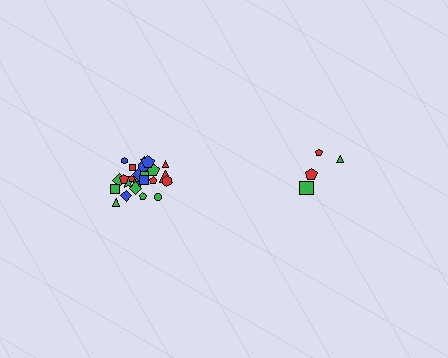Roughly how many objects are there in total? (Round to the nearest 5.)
Roughly 30 objects in total.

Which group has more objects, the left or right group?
The left group.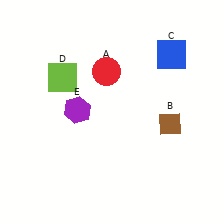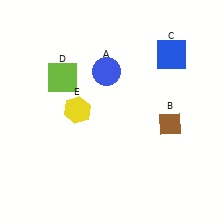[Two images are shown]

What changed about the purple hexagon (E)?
In Image 1, E is purple. In Image 2, it changed to yellow.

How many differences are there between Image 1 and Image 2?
There are 2 differences between the two images.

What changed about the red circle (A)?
In Image 1, A is red. In Image 2, it changed to blue.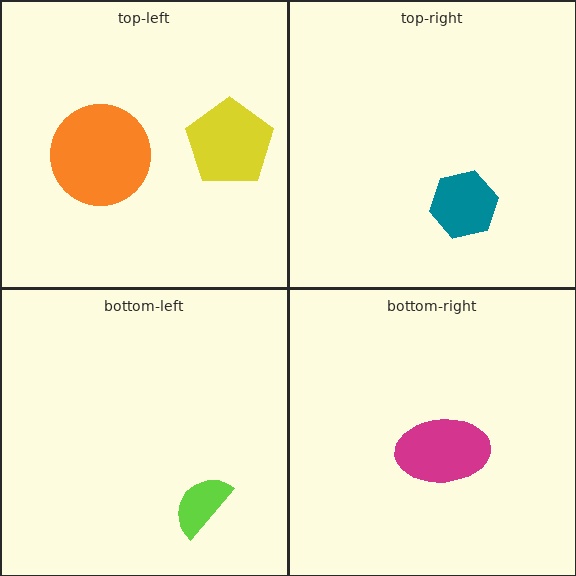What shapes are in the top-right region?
The teal hexagon.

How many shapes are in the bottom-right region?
1.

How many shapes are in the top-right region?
1.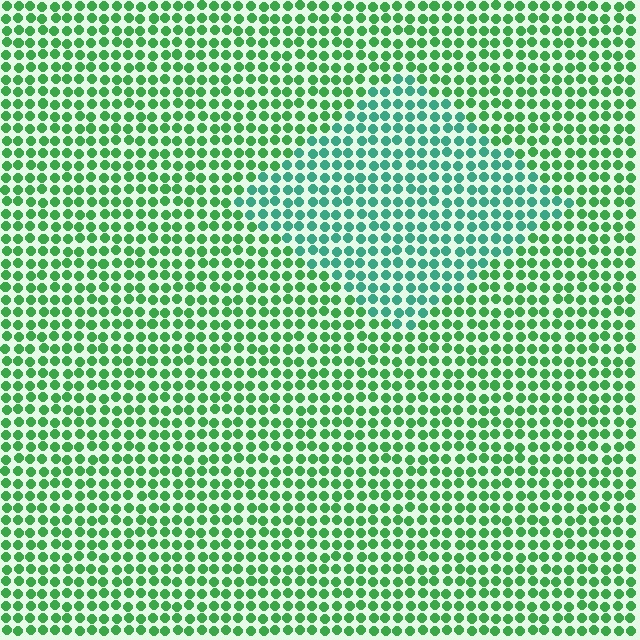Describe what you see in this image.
The image is filled with small green elements in a uniform arrangement. A diamond-shaped region is visible where the elements are tinted to a slightly different hue, forming a subtle color boundary.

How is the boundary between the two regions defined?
The boundary is defined purely by a slight shift in hue (about 33 degrees). Spacing, size, and orientation are identical on both sides.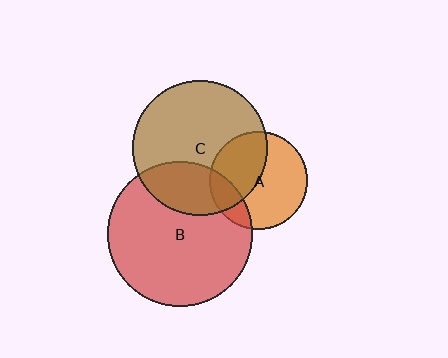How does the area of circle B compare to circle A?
Approximately 2.2 times.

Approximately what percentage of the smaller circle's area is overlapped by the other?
Approximately 40%.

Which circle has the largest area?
Circle B (red).